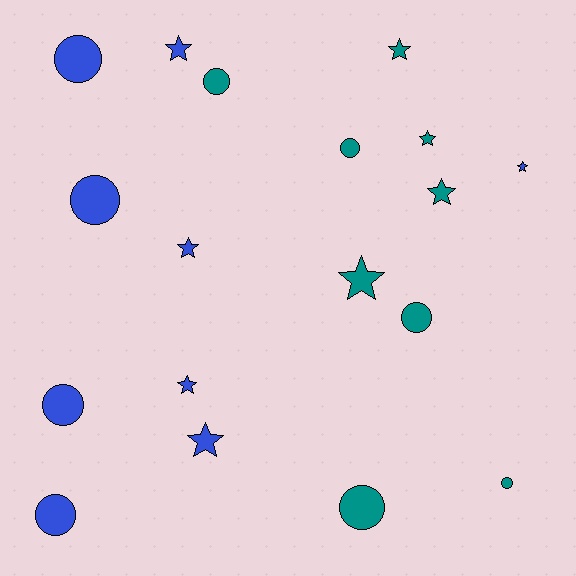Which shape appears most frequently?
Star, with 9 objects.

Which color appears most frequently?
Blue, with 9 objects.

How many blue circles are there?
There are 4 blue circles.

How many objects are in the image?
There are 18 objects.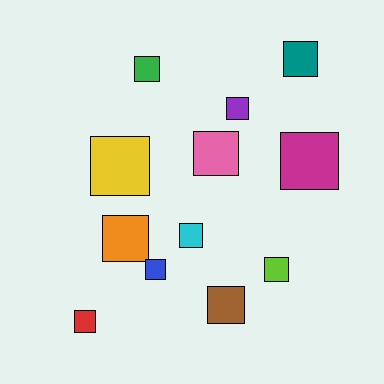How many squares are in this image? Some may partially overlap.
There are 12 squares.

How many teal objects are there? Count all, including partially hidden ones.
There is 1 teal object.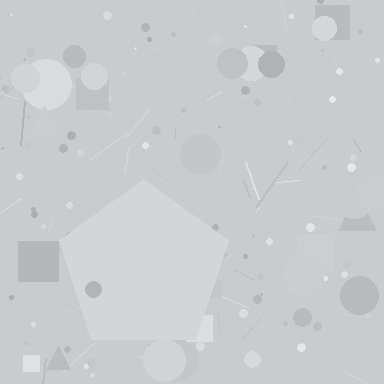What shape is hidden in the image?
A pentagon is hidden in the image.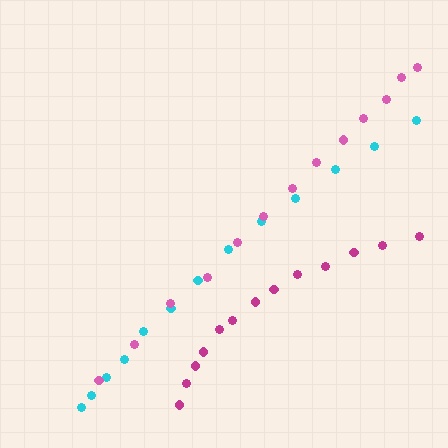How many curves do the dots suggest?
There are 3 distinct paths.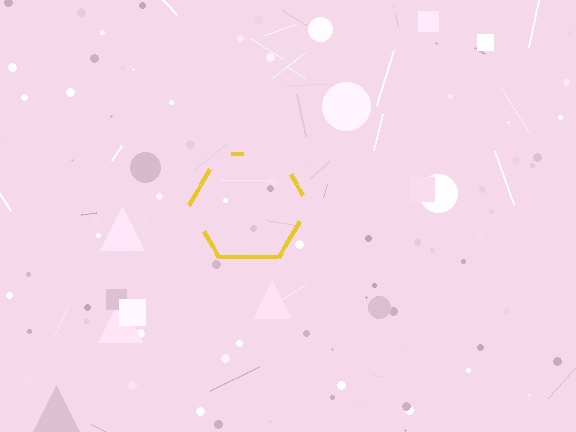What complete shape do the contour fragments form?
The contour fragments form a hexagon.